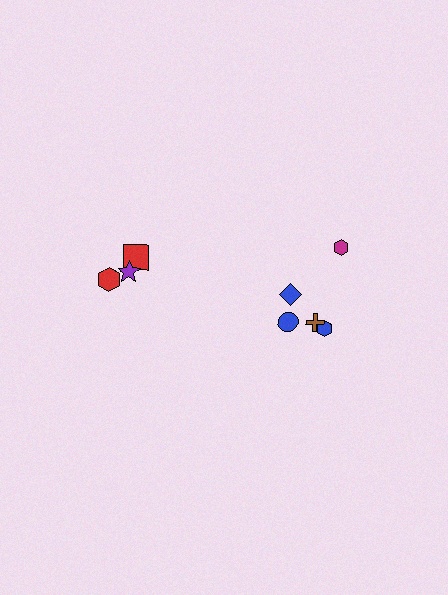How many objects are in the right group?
There are 5 objects.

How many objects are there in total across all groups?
There are 8 objects.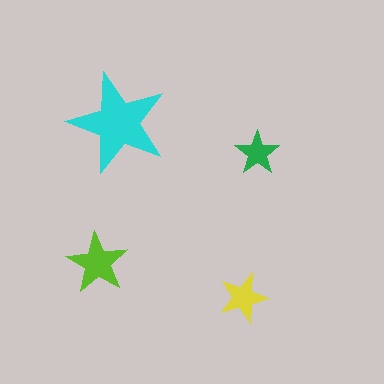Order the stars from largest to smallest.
the cyan one, the lime one, the yellow one, the green one.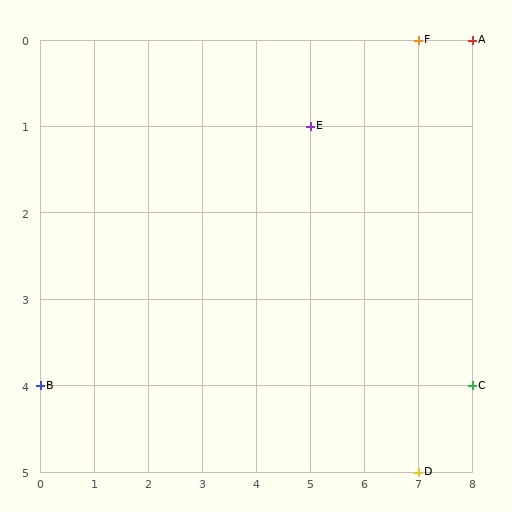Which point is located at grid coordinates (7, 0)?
Point F is at (7, 0).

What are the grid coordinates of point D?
Point D is at grid coordinates (7, 5).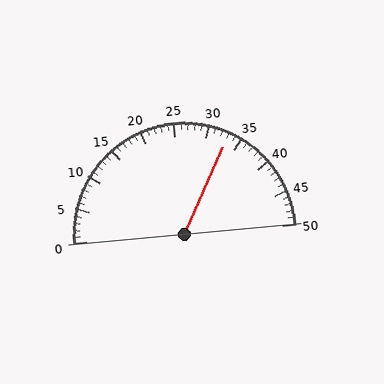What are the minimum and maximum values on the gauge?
The gauge ranges from 0 to 50.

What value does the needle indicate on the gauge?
The needle indicates approximately 33.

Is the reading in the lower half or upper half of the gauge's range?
The reading is in the upper half of the range (0 to 50).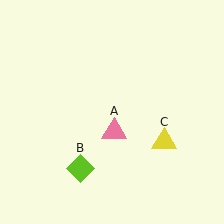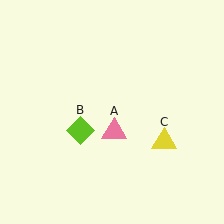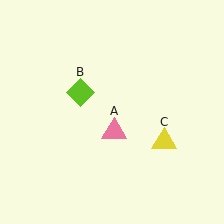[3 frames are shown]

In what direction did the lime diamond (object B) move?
The lime diamond (object B) moved up.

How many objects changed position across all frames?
1 object changed position: lime diamond (object B).